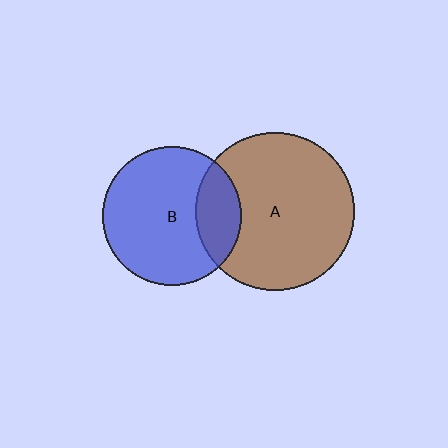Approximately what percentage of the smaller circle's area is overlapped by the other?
Approximately 20%.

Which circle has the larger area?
Circle A (brown).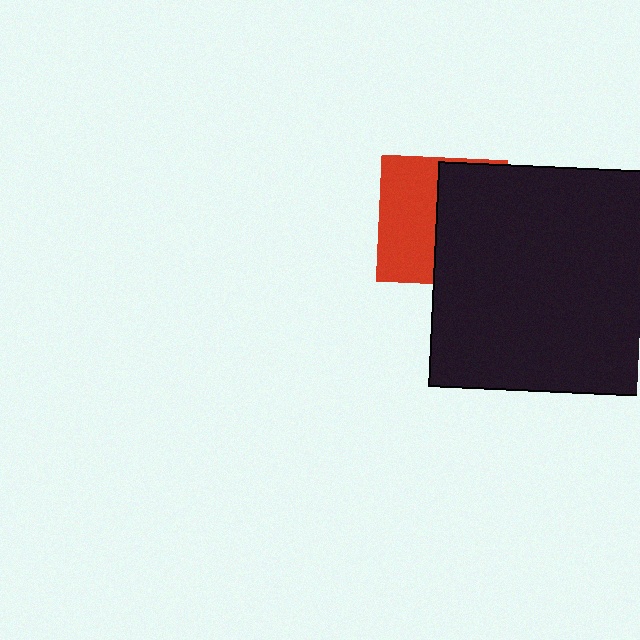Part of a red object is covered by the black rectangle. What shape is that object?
It is a square.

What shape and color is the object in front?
The object in front is a black rectangle.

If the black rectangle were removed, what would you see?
You would see the complete red square.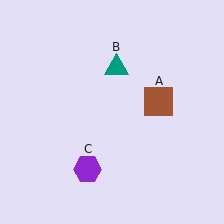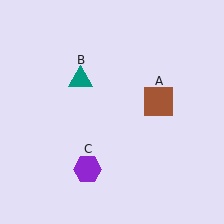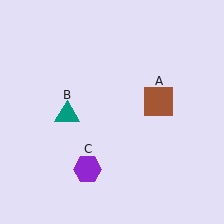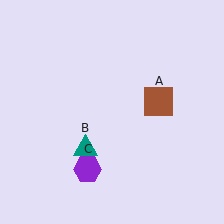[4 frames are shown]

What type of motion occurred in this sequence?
The teal triangle (object B) rotated counterclockwise around the center of the scene.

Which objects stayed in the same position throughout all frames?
Brown square (object A) and purple hexagon (object C) remained stationary.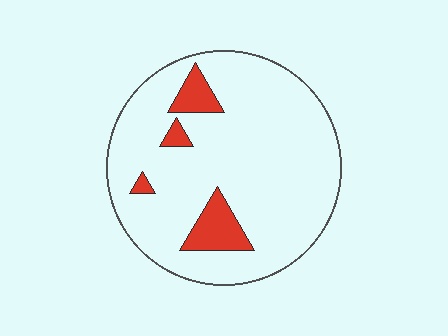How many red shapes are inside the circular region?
4.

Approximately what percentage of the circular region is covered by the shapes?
Approximately 10%.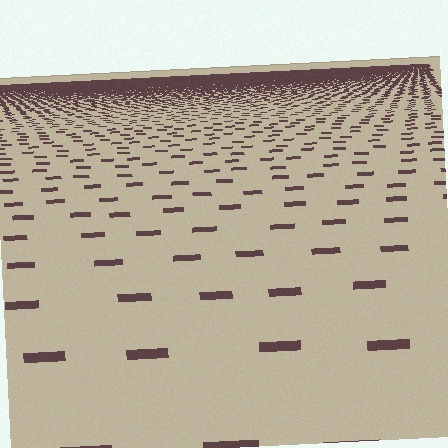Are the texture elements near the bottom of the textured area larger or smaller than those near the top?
Larger. Near the bottom, elements are closer to the viewer and appear at a bigger on-screen size.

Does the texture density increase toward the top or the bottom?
Density increases toward the top.